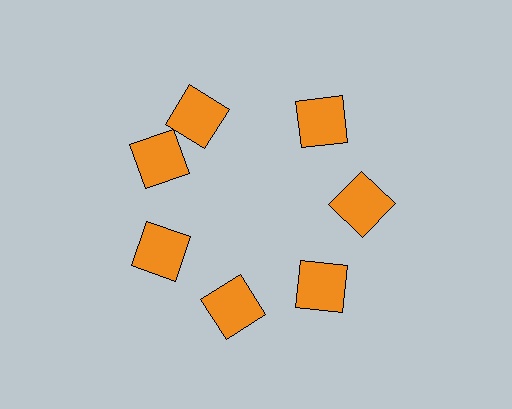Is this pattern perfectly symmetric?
No. The 7 orange squares are arranged in a ring, but one element near the 12 o'clock position is rotated out of alignment along the ring, breaking the 7-fold rotational symmetry.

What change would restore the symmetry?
The symmetry would be restored by rotating it back into even spacing with its neighbors so that all 7 squares sit at equal angles and equal distance from the center.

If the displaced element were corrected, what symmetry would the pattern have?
It would have 7-fold rotational symmetry — the pattern would map onto itself every 51 degrees.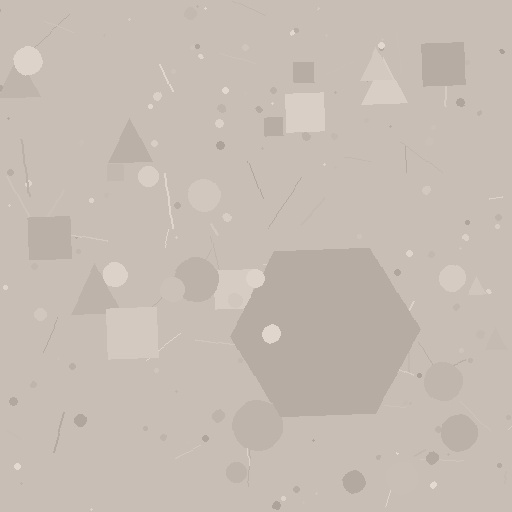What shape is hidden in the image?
A hexagon is hidden in the image.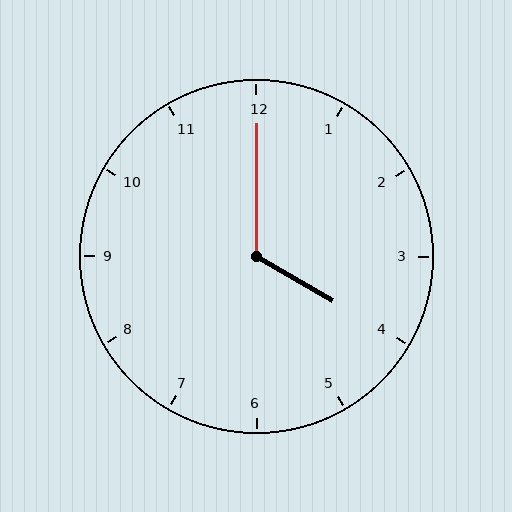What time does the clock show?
4:00.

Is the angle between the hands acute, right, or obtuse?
It is obtuse.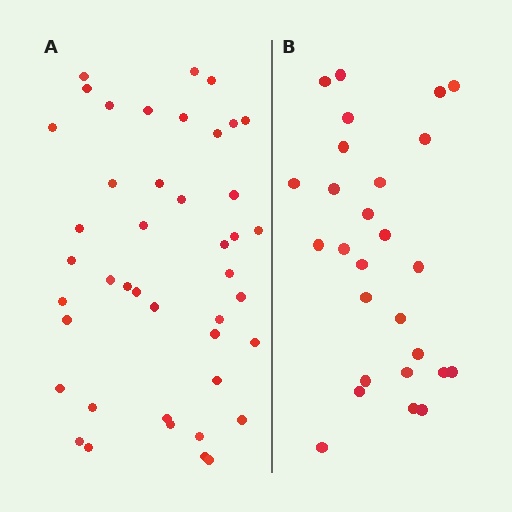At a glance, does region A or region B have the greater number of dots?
Region A (the left region) has more dots.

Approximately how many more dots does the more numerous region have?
Region A has approximately 15 more dots than region B.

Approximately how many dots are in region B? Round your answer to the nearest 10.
About 30 dots. (The exact count is 27, which rounds to 30.)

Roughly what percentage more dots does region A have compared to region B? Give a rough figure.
About 60% more.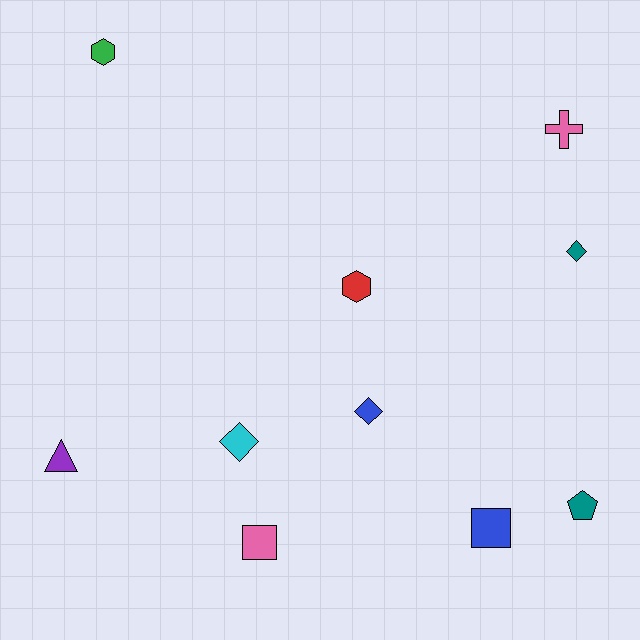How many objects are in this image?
There are 10 objects.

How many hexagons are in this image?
There are 2 hexagons.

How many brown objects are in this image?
There are no brown objects.